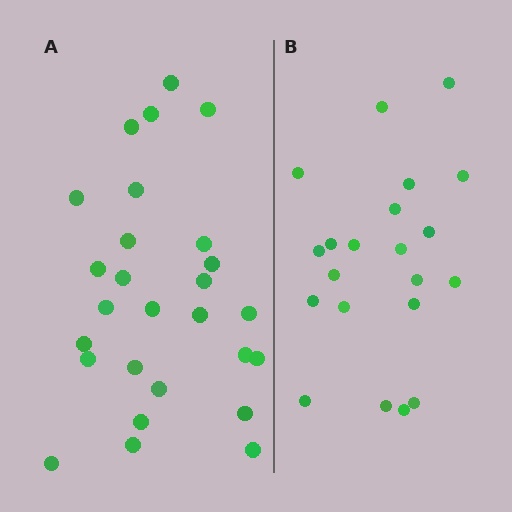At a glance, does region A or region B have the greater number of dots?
Region A (the left region) has more dots.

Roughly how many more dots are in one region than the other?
Region A has about 6 more dots than region B.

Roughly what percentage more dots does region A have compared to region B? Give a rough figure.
About 30% more.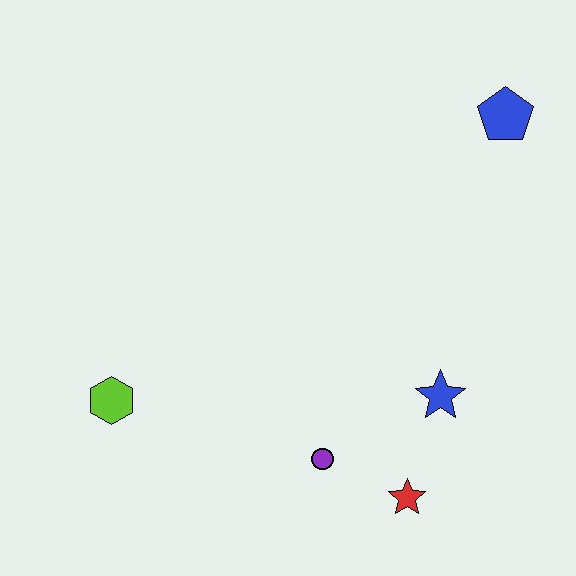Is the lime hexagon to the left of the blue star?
Yes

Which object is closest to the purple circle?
The red star is closest to the purple circle.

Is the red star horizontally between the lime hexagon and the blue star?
Yes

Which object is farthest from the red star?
The blue pentagon is farthest from the red star.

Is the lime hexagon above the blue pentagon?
No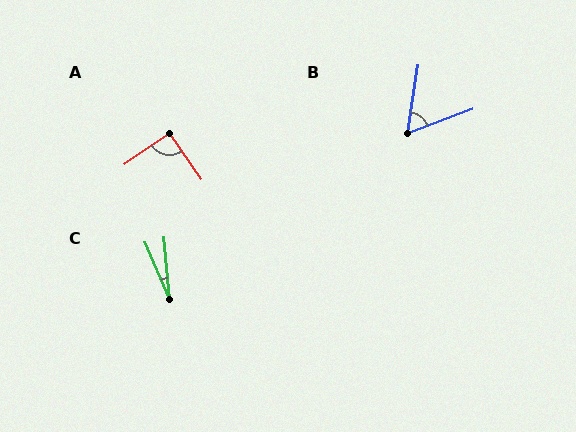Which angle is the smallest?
C, at approximately 18 degrees.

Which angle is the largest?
A, at approximately 89 degrees.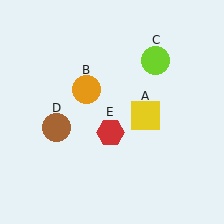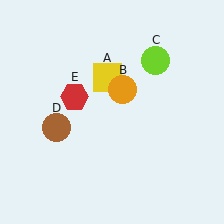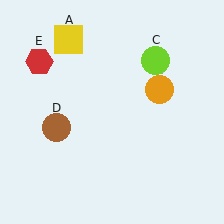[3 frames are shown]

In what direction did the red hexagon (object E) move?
The red hexagon (object E) moved up and to the left.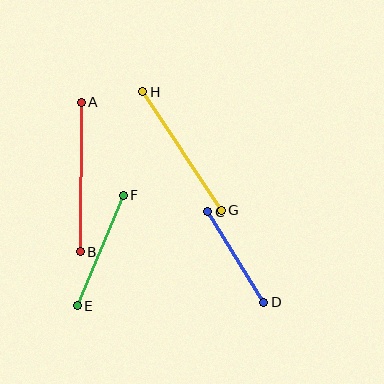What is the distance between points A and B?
The distance is approximately 150 pixels.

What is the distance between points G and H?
The distance is approximately 142 pixels.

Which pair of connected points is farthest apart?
Points A and B are farthest apart.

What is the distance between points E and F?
The distance is approximately 119 pixels.